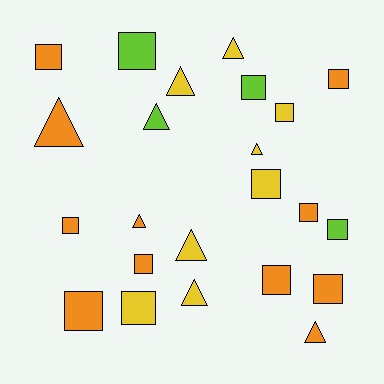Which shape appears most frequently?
Square, with 14 objects.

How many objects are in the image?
There are 23 objects.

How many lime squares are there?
There are 3 lime squares.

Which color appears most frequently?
Orange, with 11 objects.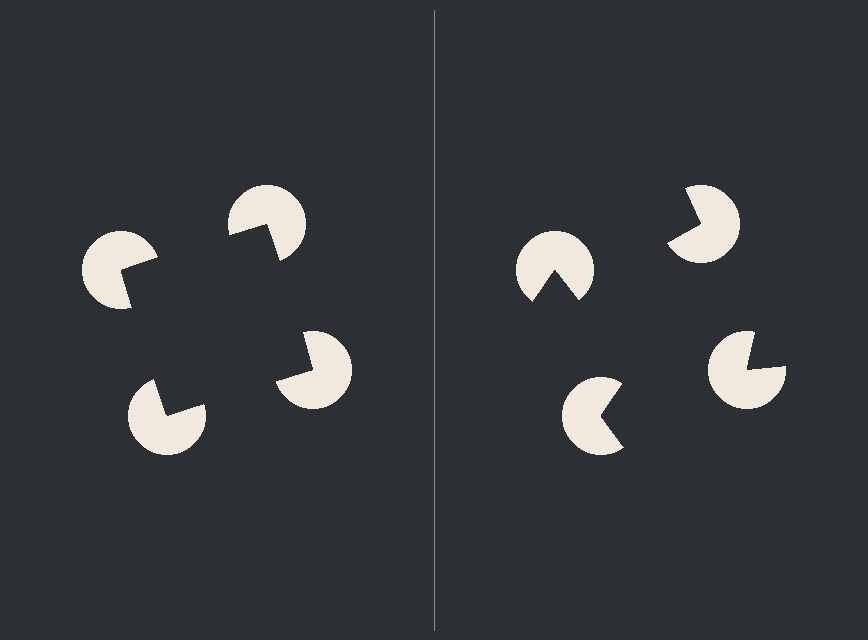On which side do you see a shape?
An illusory square appears on the left side. On the right side the wedge cuts are rotated, so no coherent shape forms.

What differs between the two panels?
The pac-man discs are positioned identically on both sides; only the wedge orientations differ. On the left they align to a square; on the right they are misaligned.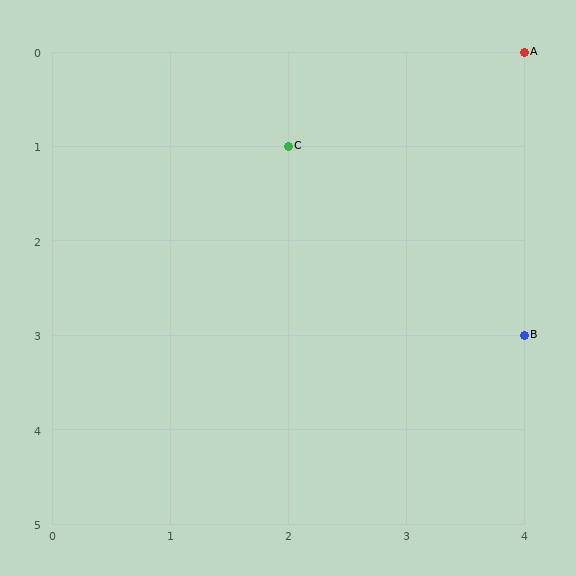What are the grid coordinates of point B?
Point B is at grid coordinates (4, 3).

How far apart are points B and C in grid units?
Points B and C are 2 columns and 2 rows apart (about 2.8 grid units diagonally).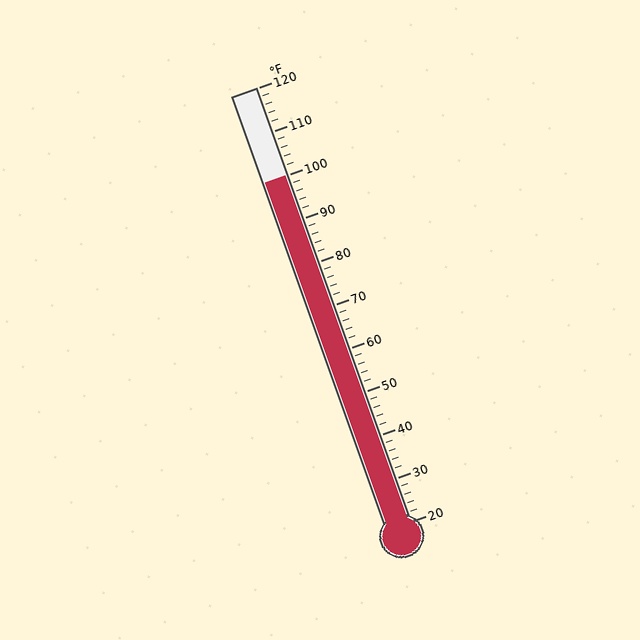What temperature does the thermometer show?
The thermometer shows approximately 100°F.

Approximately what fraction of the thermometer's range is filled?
The thermometer is filled to approximately 80% of its range.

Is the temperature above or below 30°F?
The temperature is above 30°F.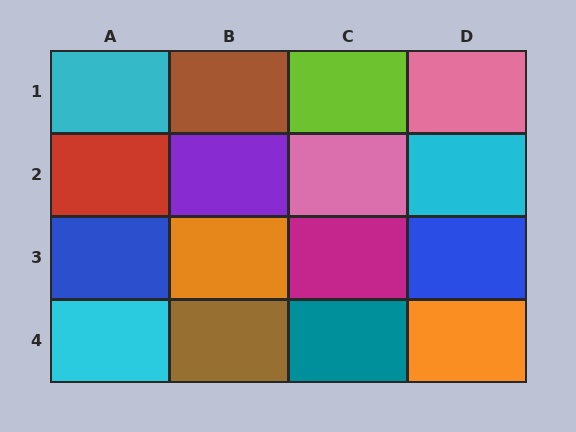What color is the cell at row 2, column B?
Purple.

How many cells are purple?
1 cell is purple.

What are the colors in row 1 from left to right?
Cyan, brown, lime, pink.